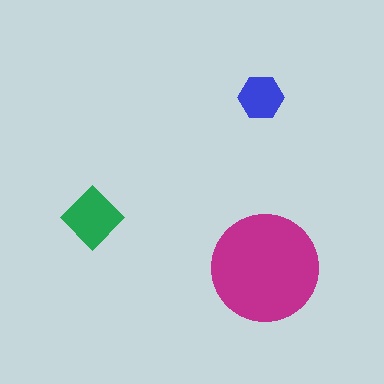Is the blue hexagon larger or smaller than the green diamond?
Smaller.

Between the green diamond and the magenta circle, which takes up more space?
The magenta circle.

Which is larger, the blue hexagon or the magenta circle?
The magenta circle.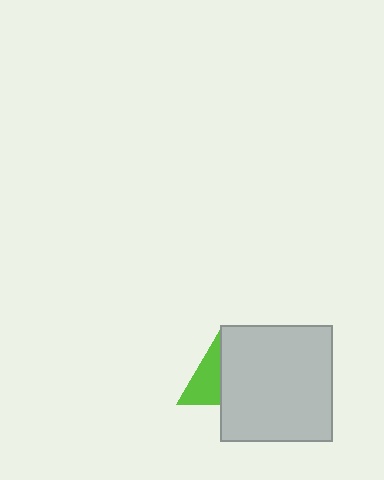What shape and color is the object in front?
The object in front is a light gray rectangle.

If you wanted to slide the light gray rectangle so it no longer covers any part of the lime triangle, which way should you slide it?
Slide it right — that is the most direct way to separate the two shapes.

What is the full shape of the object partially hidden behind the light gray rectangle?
The partially hidden object is a lime triangle.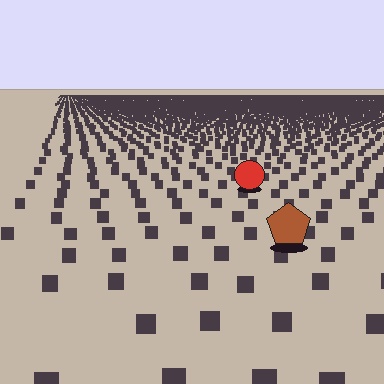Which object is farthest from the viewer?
The red circle is farthest from the viewer. It appears smaller and the ground texture around it is denser.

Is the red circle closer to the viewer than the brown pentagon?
No. The brown pentagon is closer — you can tell from the texture gradient: the ground texture is coarser near it.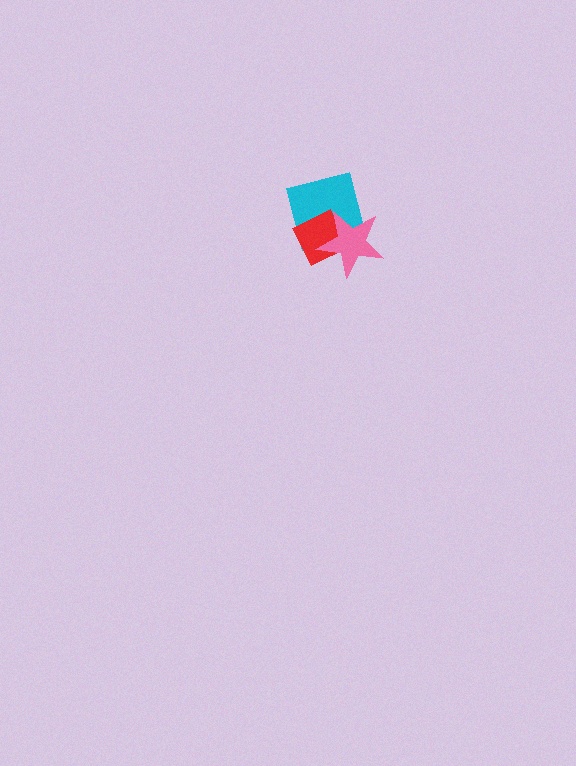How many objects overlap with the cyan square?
2 objects overlap with the cyan square.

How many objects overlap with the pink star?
2 objects overlap with the pink star.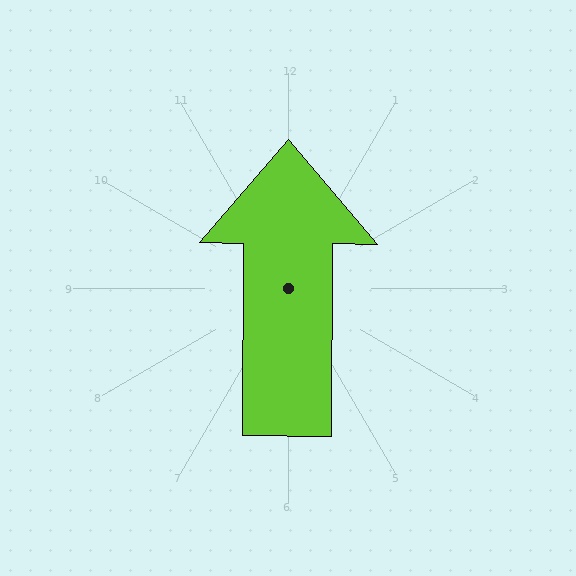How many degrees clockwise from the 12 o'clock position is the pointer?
Approximately 0 degrees.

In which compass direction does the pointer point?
North.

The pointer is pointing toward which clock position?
Roughly 12 o'clock.